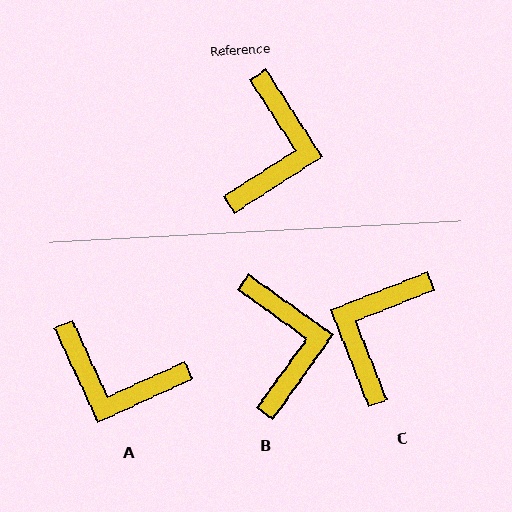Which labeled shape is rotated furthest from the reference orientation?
C, about 169 degrees away.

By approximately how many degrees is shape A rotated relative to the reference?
Approximately 98 degrees clockwise.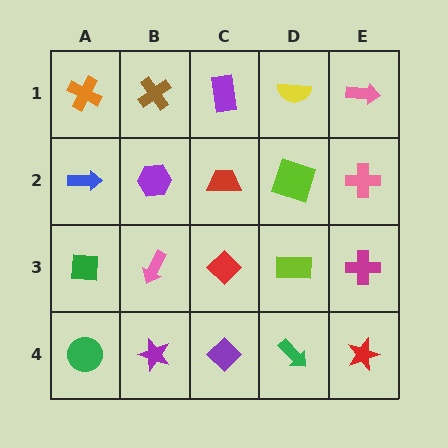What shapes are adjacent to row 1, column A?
A blue arrow (row 2, column A), a brown cross (row 1, column B).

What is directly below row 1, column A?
A blue arrow.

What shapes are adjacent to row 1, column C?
A red trapezoid (row 2, column C), a brown cross (row 1, column B), a yellow semicircle (row 1, column D).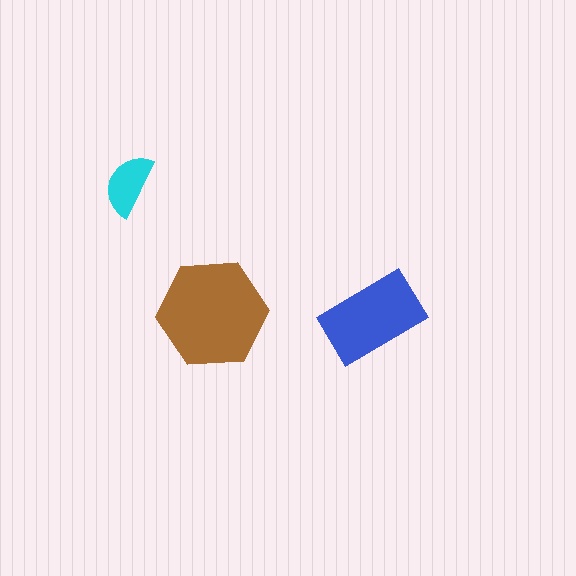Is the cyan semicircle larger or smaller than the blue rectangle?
Smaller.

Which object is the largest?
The brown hexagon.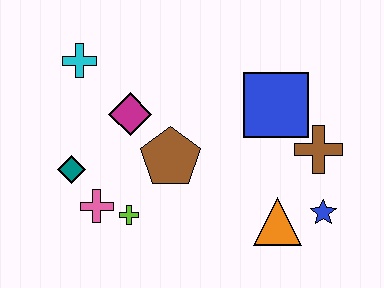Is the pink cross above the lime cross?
Yes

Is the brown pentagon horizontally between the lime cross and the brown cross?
Yes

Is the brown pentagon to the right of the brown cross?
No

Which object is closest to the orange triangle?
The blue star is closest to the orange triangle.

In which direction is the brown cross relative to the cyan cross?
The brown cross is to the right of the cyan cross.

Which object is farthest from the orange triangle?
The cyan cross is farthest from the orange triangle.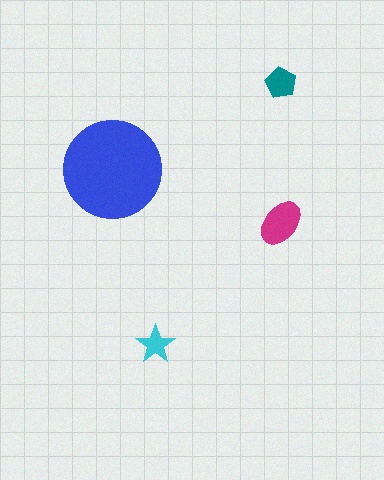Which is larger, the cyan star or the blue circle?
The blue circle.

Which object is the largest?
The blue circle.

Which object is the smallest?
The cyan star.